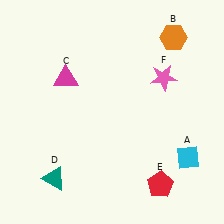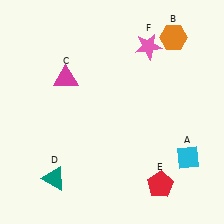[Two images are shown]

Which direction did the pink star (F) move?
The pink star (F) moved up.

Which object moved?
The pink star (F) moved up.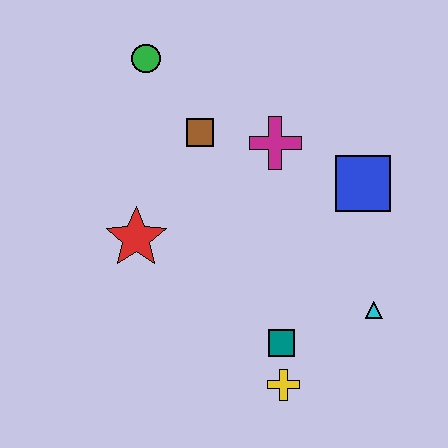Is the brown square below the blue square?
No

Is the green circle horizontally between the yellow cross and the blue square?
No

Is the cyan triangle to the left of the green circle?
No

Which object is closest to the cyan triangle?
The teal square is closest to the cyan triangle.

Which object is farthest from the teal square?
The green circle is farthest from the teal square.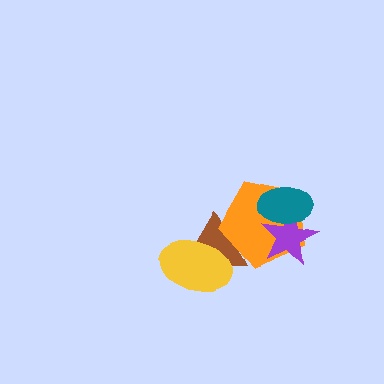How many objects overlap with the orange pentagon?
3 objects overlap with the orange pentagon.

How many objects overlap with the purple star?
2 objects overlap with the purple star.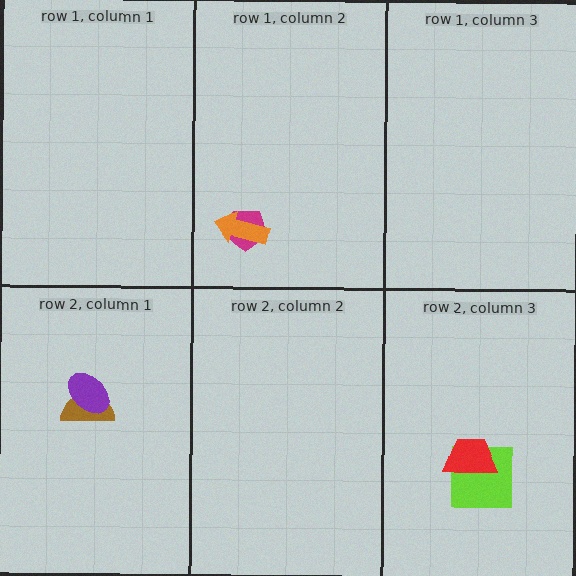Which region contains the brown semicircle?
The row 2, column 1 region.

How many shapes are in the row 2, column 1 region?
2.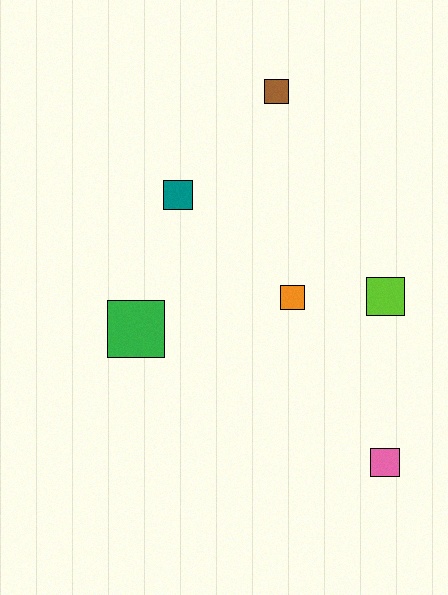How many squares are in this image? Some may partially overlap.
There are 6 squares.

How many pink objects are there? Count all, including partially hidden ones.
There is 1 pink object.